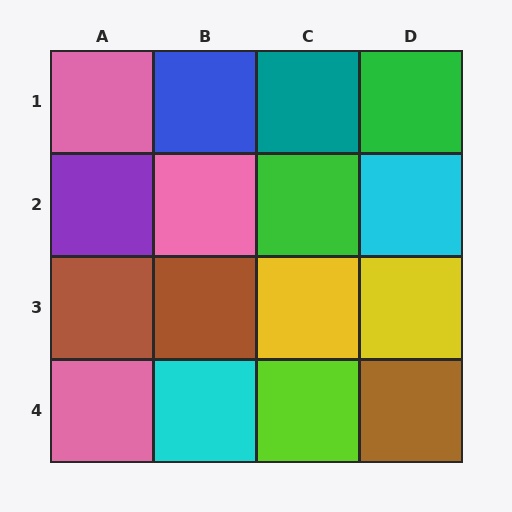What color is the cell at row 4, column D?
Brown.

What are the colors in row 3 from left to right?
Brown, brown, yellow, yellow.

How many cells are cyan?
2 cells are cyan.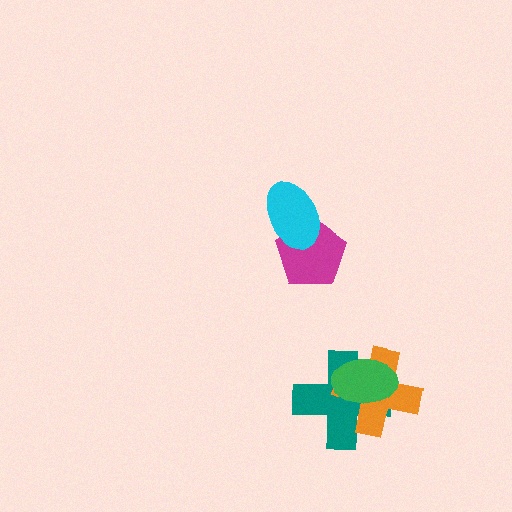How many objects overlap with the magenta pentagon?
1 object overlaps with the magenta pentagon.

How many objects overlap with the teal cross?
2 objects overlap with the teal cross.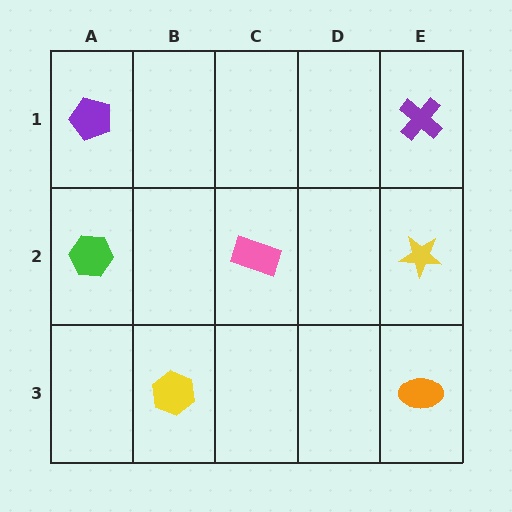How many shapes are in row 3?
2 shapes.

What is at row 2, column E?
A yellow star.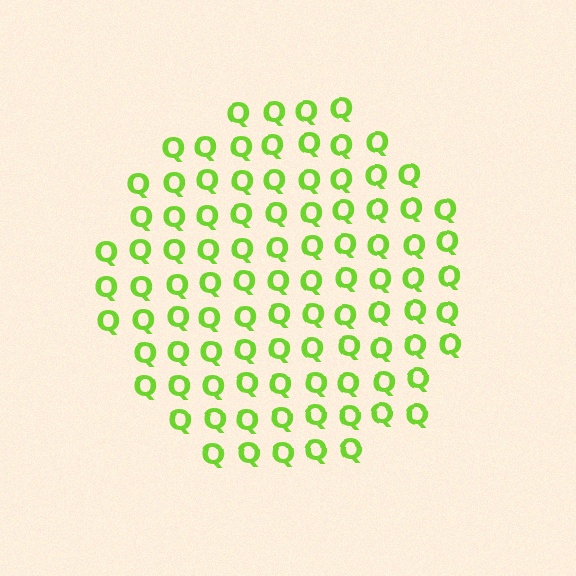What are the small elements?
The small elements are letter Q's.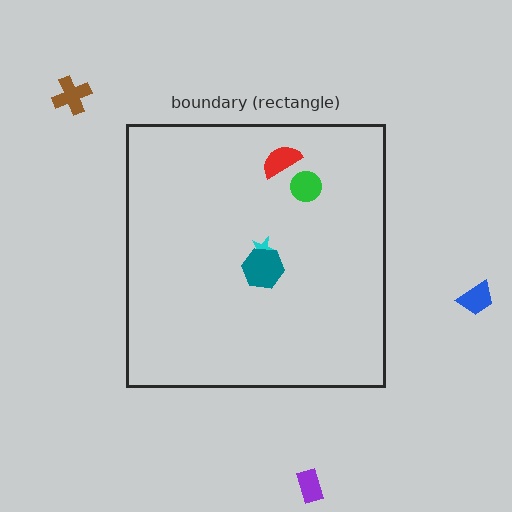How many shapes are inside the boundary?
4 inside, 3 outside.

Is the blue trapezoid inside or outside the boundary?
Outside.